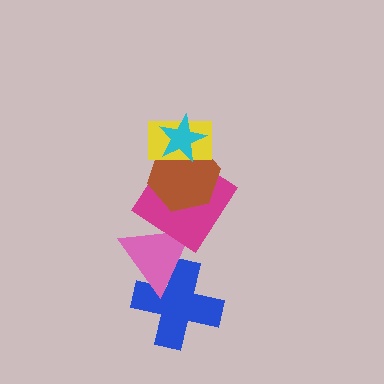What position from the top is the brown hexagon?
The brown hexagon is 3rd from the top.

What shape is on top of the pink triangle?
The magenta diamond is on top of the pink triangle.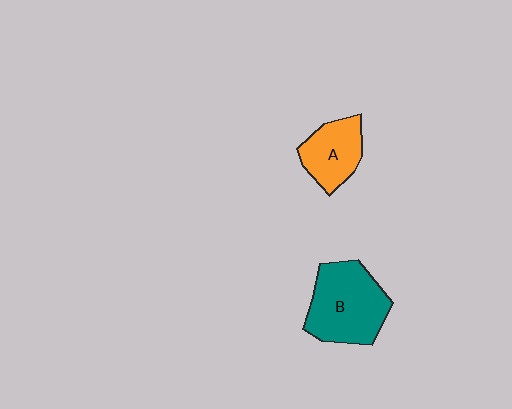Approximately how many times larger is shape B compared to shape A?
Approximately 1.6 times.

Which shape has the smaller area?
Shape A (orange).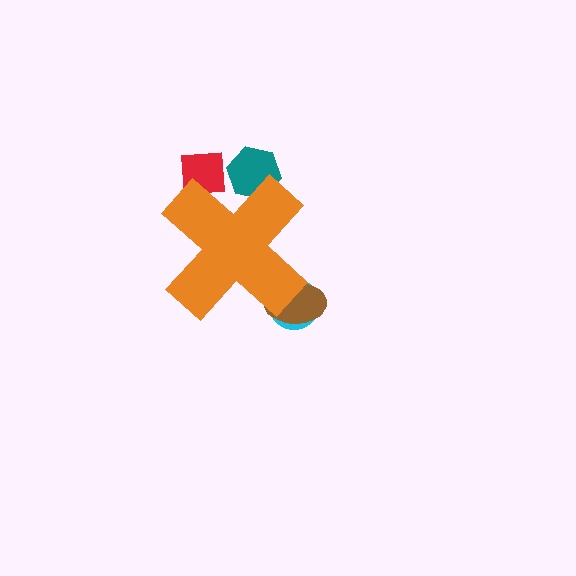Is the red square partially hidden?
Yes, the red square is partially hidden behind the orange cross.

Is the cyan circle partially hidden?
Yes, the cyan circle is partially hidden behind the orange cross.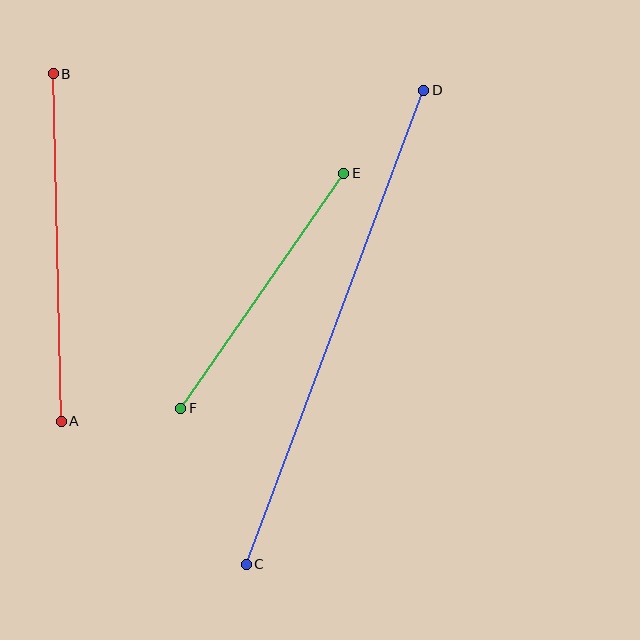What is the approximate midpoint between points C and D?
The midpoint is at approximately (335, 327) pixels.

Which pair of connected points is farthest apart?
Points C and D are farthest apart.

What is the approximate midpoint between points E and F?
The midpoint is at approximately (262, 291) pixels.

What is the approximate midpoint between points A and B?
The midpoint is at approximately (57, 247) pixels.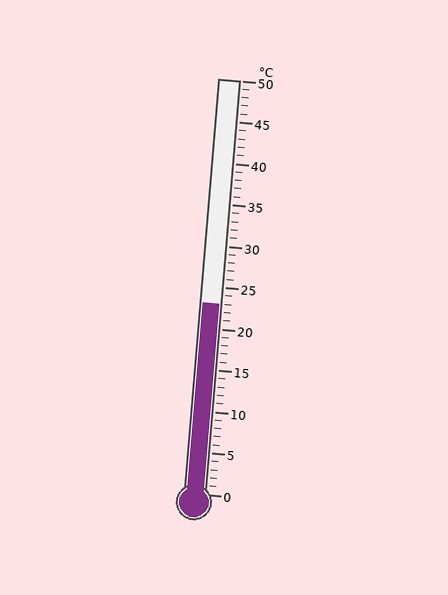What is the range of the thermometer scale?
The thermometer scale ranges from 0°C to 50°C.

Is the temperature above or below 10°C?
The temperature is above 10°C.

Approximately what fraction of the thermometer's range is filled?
The thermometer is filled to approximately 45% of its range.